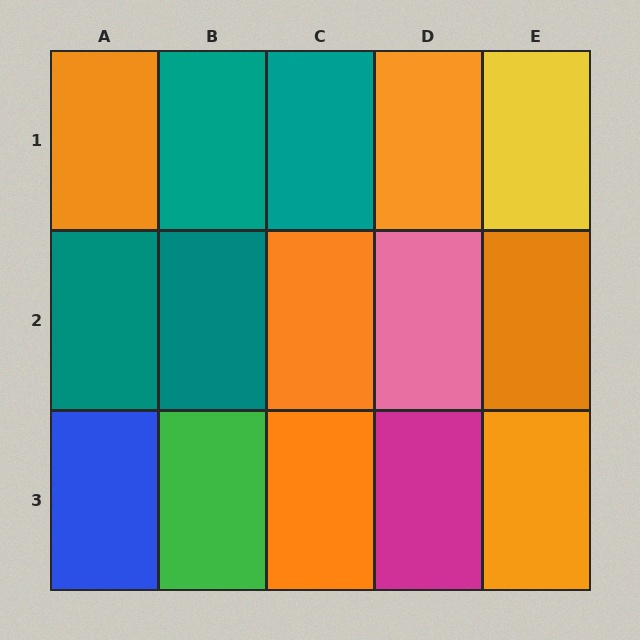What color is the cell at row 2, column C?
Orange.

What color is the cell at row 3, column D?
Magenta.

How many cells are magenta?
1 cell is magenta.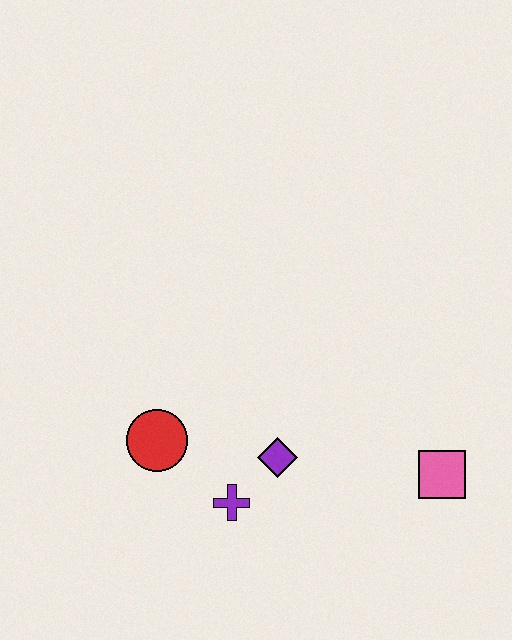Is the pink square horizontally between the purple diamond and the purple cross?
No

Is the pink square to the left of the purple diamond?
No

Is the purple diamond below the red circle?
Yes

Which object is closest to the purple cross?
The purple diamond is closest to the purple cross.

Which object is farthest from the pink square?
The red circle is farthest from the pink square.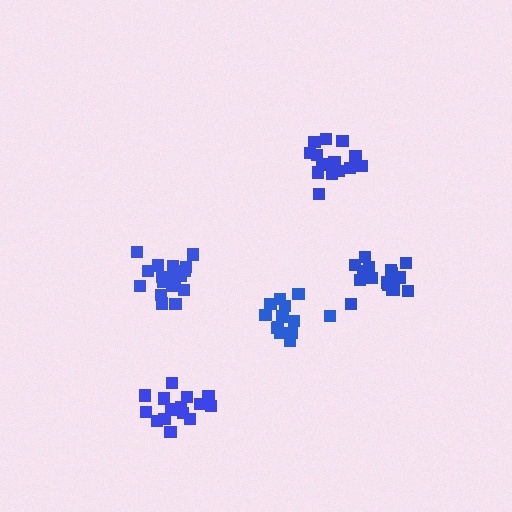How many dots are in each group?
Group 1: 18 dots, Group 2: 15 dots, Group 3: 16 dots, Group 4: 13 dots, Group 5: 14 dots (76 total).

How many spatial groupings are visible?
There are 5 spatial groupings.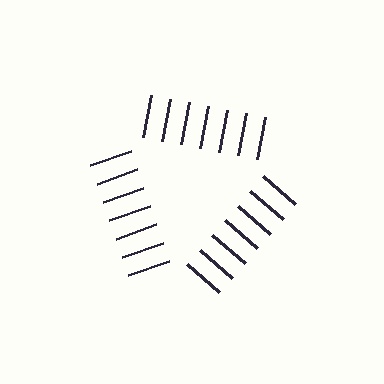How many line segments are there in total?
21 — 7 along each of the 3 edges.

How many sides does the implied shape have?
3 sides — the line-ends trace a triangle.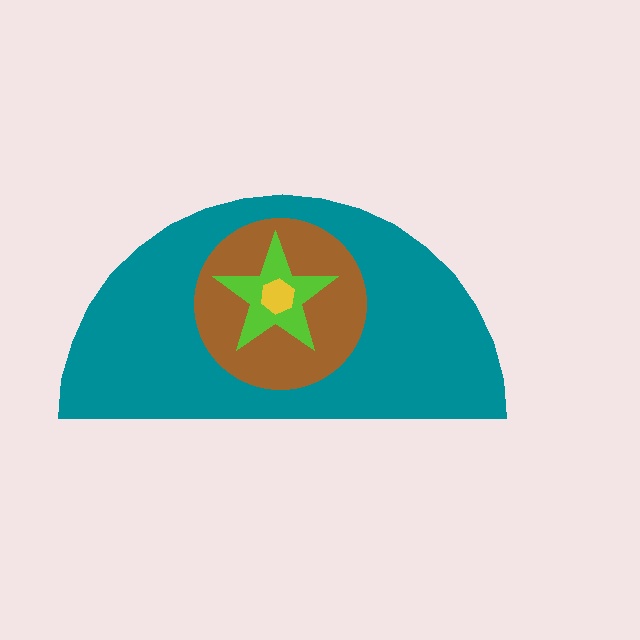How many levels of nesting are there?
4.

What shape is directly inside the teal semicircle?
The brown circle.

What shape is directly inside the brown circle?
The lime star.